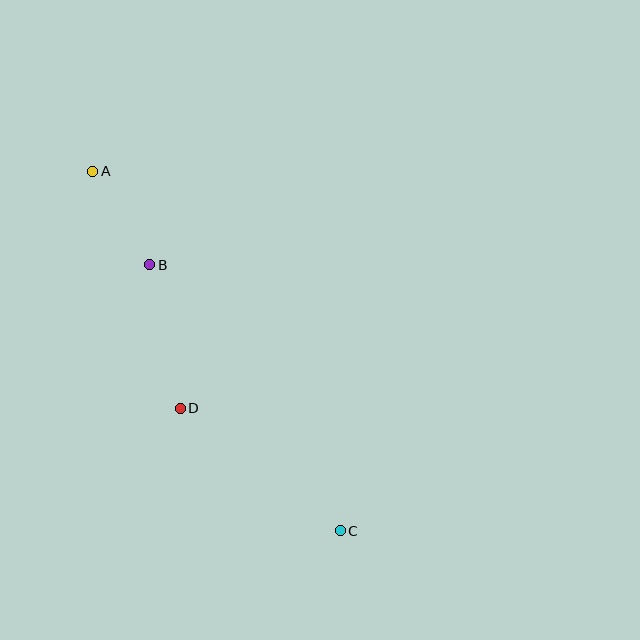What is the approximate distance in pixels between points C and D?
The distance between C and D is approximately 202 pixels.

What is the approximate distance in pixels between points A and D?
The distance between A and D is approximately 253 pixels.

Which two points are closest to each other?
Points A and B are closest to each other.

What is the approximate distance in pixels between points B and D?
The distance between B and D is approximately 147 pixels.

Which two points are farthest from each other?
Points A and C are farthest from each other.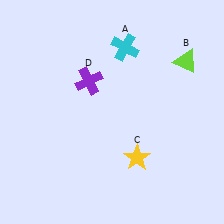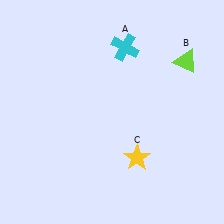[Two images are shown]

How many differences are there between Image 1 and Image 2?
There is 1 difference between the two images.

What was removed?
The purple cross (D) was removed in Image 2.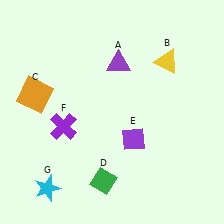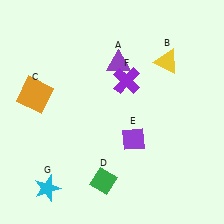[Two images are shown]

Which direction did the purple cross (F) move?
The purple cross (F) moved right.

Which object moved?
The purple cross (F) moved right.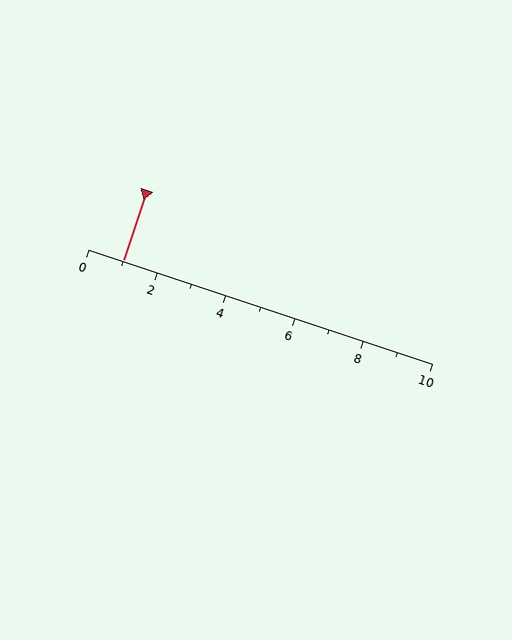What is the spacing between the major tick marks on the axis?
The major ticks are spaced 2 apart.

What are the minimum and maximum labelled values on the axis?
The axis runs from 0 to 10.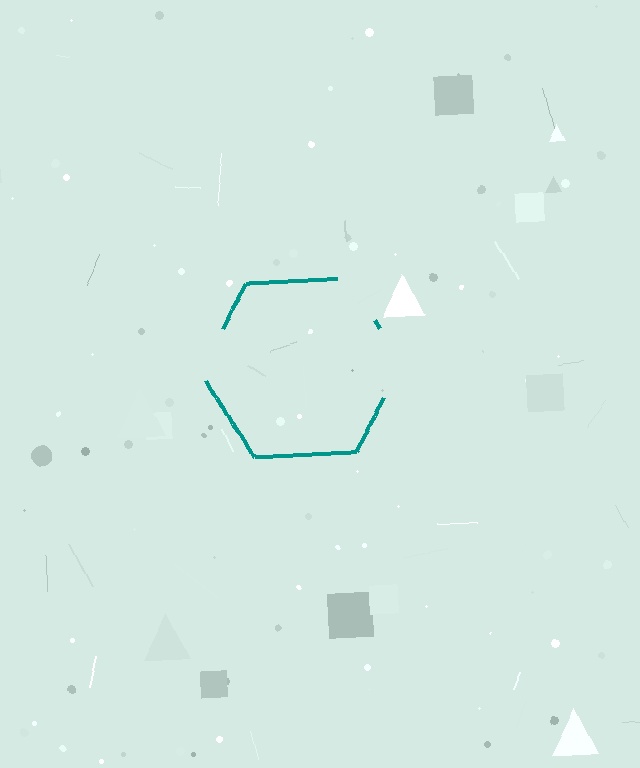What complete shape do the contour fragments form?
The contour fragments form a hexagon.